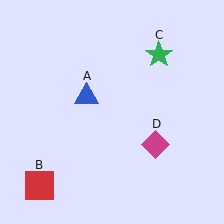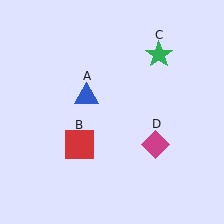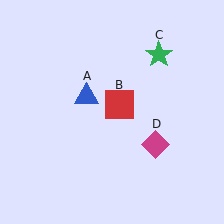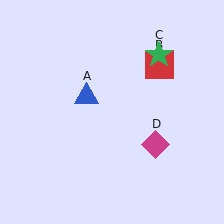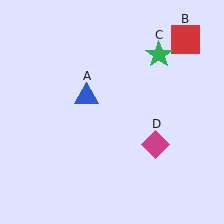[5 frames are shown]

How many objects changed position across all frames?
1 object changed position: red square (object B).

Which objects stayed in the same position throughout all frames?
Blue triangle (object A) and green star (object C) and magenta diamond (object D) remained stationary.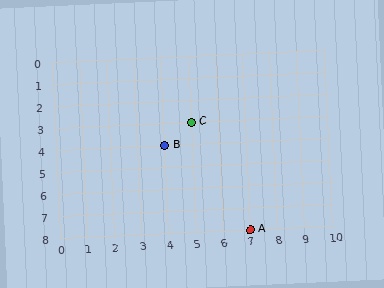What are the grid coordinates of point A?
Point A is at grid coordinates (7, 8).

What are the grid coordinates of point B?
Point B is at grid coordinates (4, 4).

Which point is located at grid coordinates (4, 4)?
Point B is at (4, 4).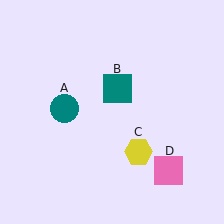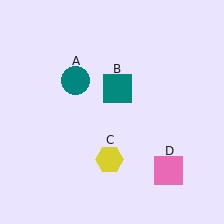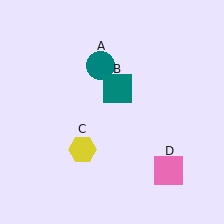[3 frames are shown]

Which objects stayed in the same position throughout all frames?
Teal square (object B) and pink square (object D) remained stationary.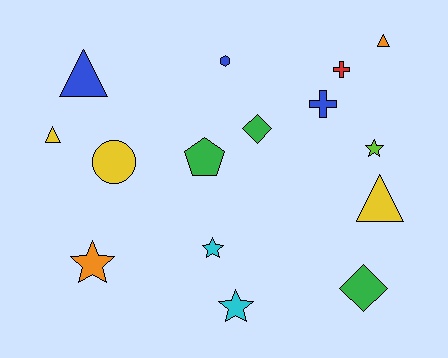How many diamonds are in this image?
There are 2 diamonds.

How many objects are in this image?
There are 15 objects.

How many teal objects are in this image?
There are no teal objects.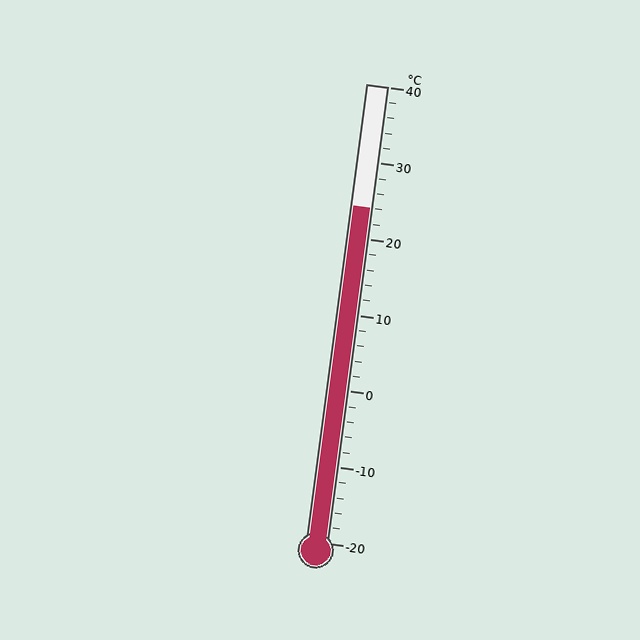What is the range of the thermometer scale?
The thermometer scale ranges from -20°C to 40°C.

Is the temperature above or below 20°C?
The temperature is above 20°C.